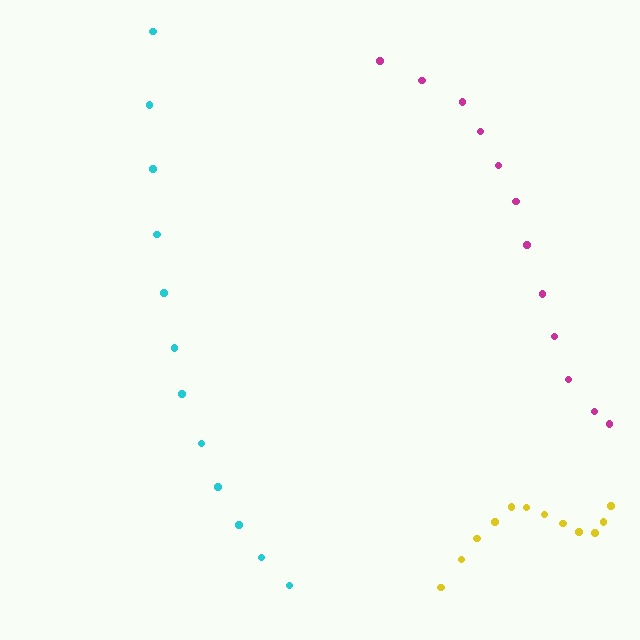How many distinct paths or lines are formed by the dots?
There are 3 distinct paths.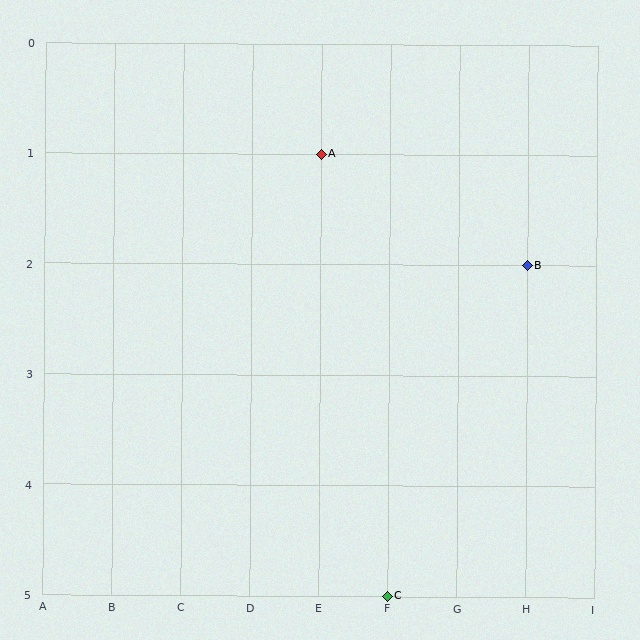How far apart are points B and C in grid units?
Points B and C are 2 columns and 3 rows apart (about 3.6 grid units diagonally).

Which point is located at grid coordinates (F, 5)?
Point C is at (F, 5).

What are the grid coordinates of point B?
Point B is at grid coordinates (H, 2).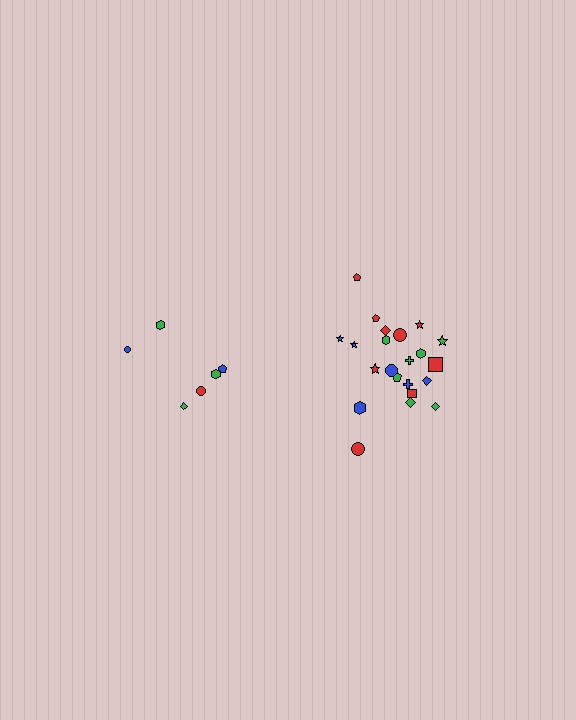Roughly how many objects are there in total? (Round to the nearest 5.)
Roughly 30 objects in total.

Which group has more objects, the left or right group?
The right group.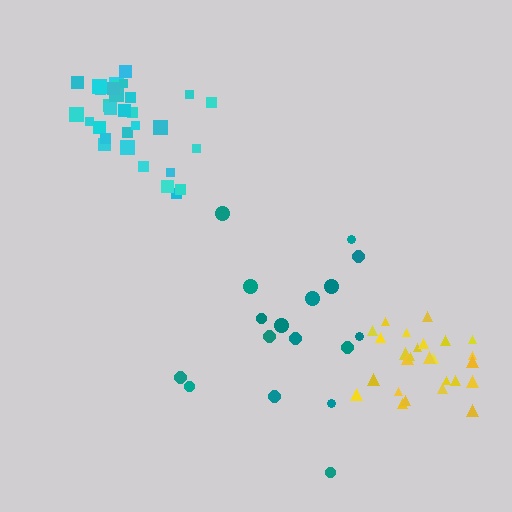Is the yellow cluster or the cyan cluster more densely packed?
Cyan.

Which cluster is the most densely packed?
Cyan.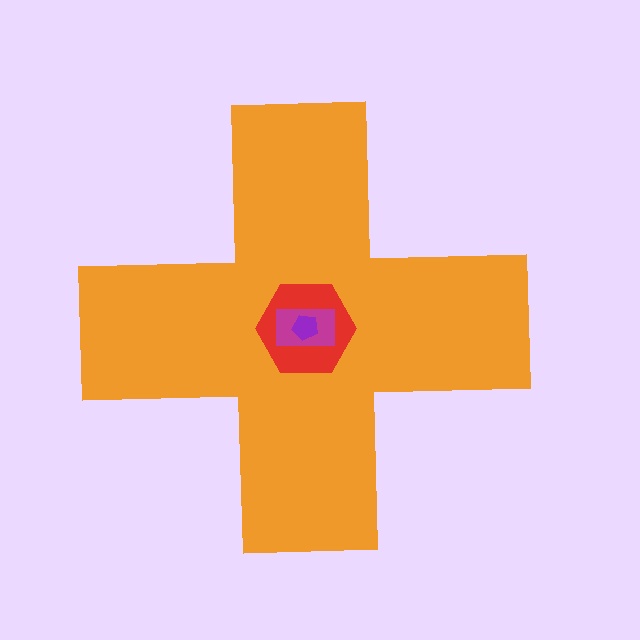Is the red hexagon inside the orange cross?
Yes.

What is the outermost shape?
The orange cross.